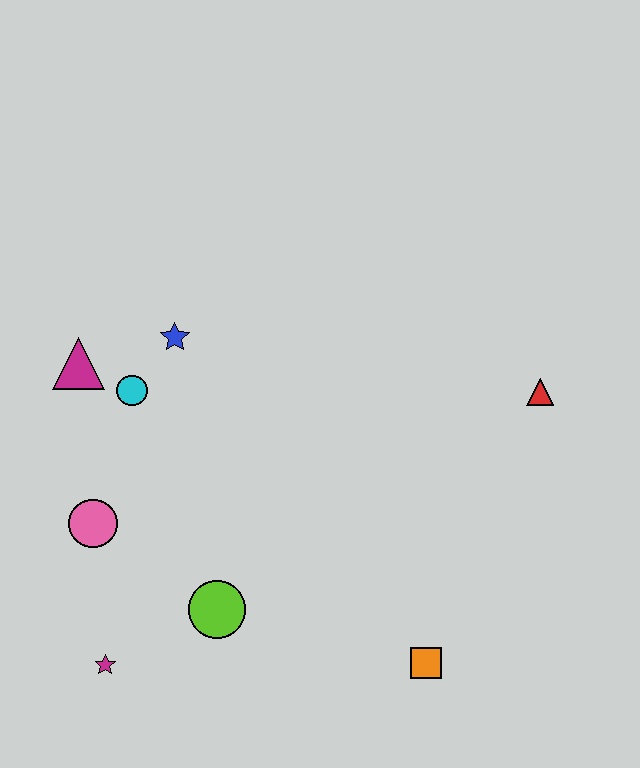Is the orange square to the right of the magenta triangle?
Yes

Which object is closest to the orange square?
The lime circle is closest to the orange square.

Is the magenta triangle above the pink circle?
Yes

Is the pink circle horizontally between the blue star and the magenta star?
No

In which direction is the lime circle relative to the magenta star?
The lime circle is to the right of the magenta star.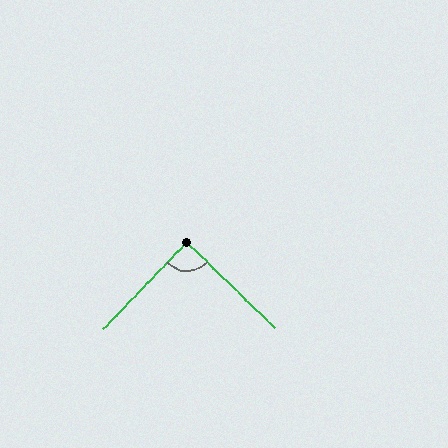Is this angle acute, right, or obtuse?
It is approximately a right angle.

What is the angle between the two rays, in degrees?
Approximately 89 degrees.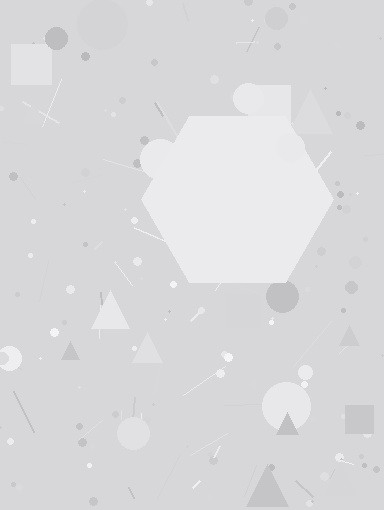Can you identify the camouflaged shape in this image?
The camouflaged shape is a hexagon.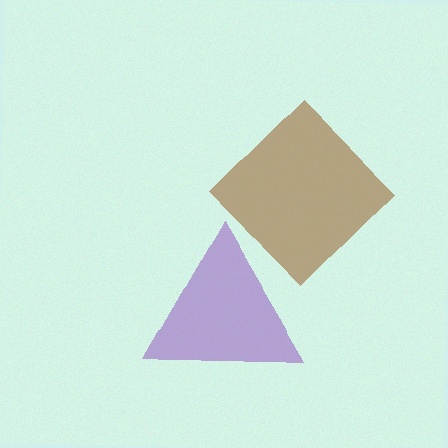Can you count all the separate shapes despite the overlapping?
Yes, there are 2 separate shapes.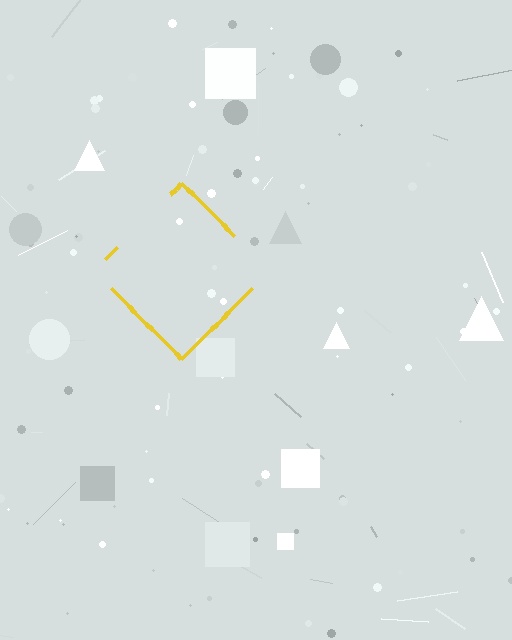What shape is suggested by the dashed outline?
The dashed outline suggests a diamond.